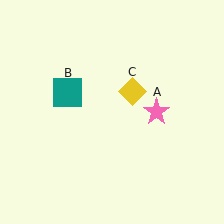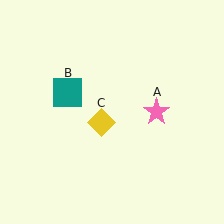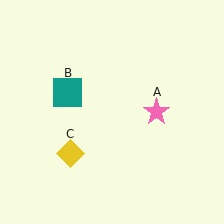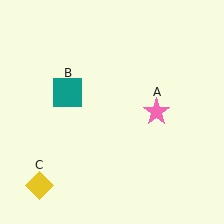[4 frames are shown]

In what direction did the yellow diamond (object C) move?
The yellow diamond (object C) moved down and to the left.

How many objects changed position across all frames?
1 object changed position: yellow diamond (object C).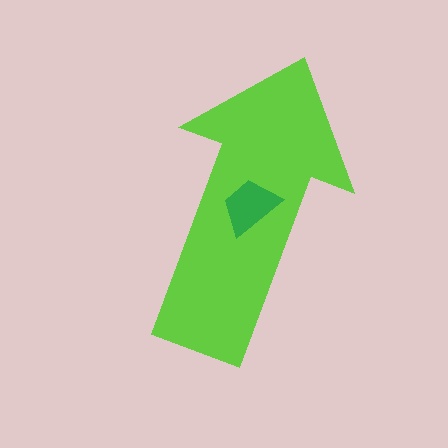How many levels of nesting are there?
2.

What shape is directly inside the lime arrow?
The green trapezoid.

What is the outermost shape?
The lime arrow.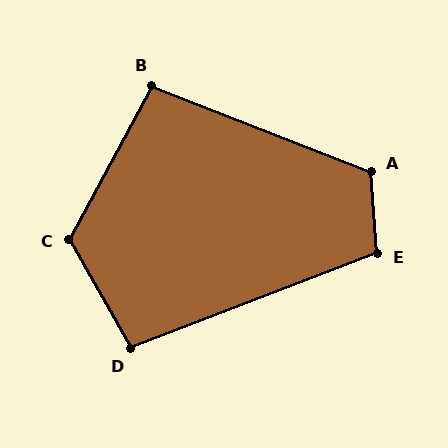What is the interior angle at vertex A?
Approximately 116 degrees (obtuse).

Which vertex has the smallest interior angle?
B, at approximately 97 degrees.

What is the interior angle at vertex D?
Approximately 98 degrees (obtuse).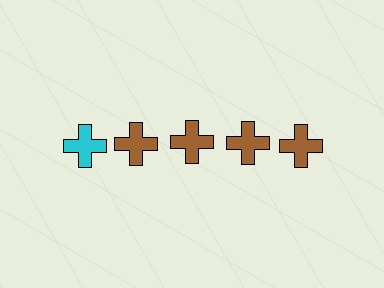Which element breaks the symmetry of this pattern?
The cyan cross in the top row, leftmost column breaks the symmetry. All other shapes are brown crosses.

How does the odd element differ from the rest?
It has a different color: cyan instead of brown.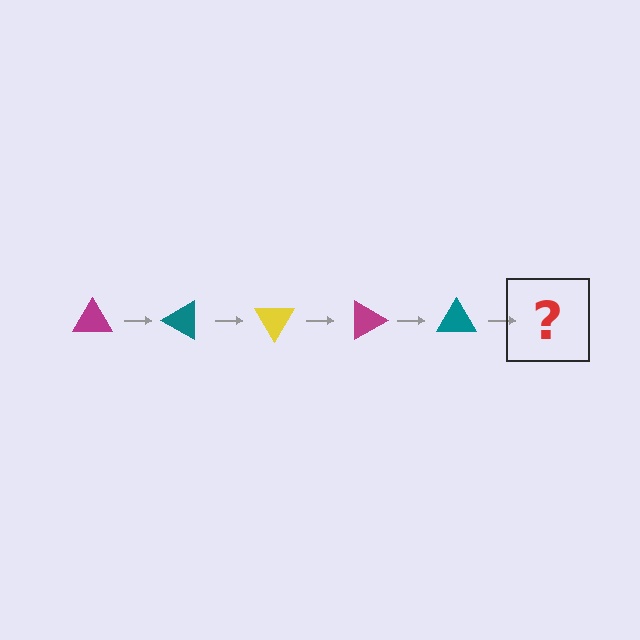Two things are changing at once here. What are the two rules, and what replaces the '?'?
The two rules are that it rotates 30 degrees each step and the color cycles through magenta, teal, and yellow. The '?' should be a yellow triangle, rotated 150 degrees from the start.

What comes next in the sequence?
The next element should be a yellow triangle, rotated 150 degrees from the start.